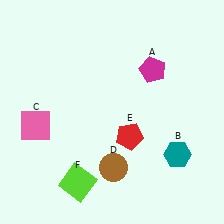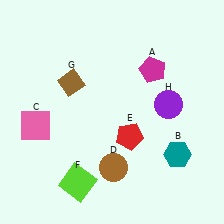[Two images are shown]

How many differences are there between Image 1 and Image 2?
There are 2 differences between the two images.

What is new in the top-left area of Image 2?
A brown diamond (G) was added in the top-left area of Image 2.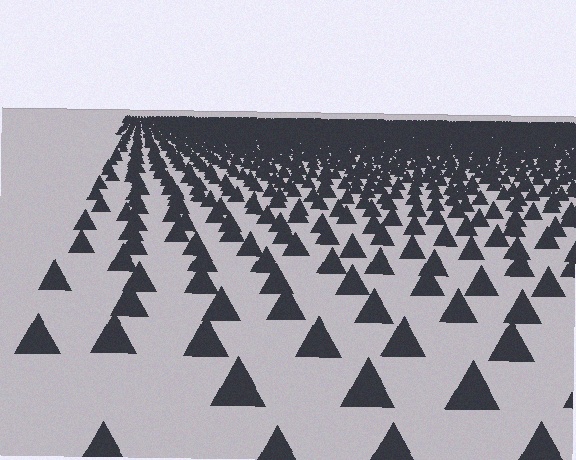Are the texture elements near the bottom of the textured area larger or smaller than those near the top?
Larger. Near the bottom, elements are closer to the viewer and appear at a bigger on-screen size.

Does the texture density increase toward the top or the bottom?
Density increases toward the top.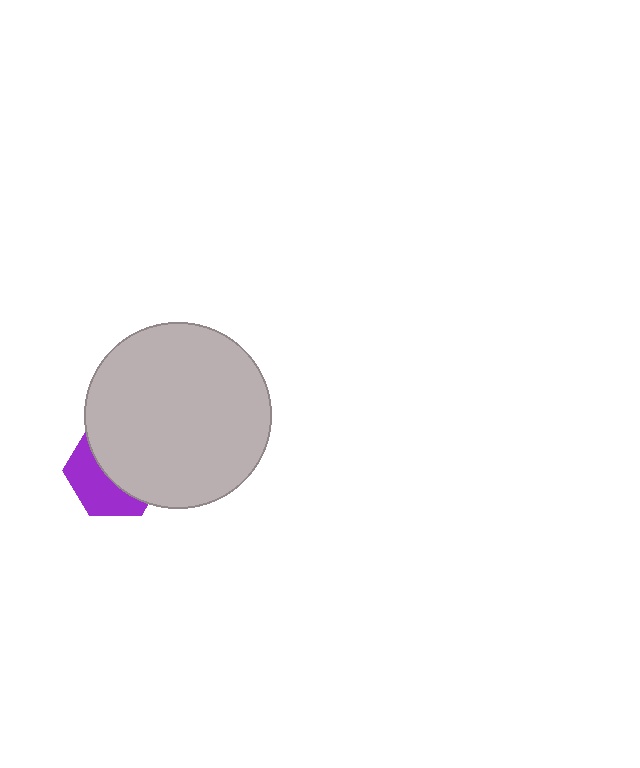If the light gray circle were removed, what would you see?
You would see the complete purple hexagon.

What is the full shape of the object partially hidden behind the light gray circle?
The partially hidden object is a purple hexagon.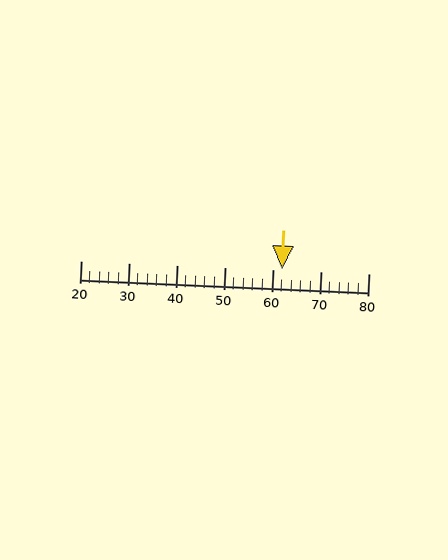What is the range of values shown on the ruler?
The ruler shows values from 20 to 80.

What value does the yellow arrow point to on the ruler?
The yellow arrow points to approximately 62.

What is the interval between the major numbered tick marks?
The major tick marks are spaced 10 units apart.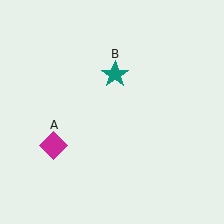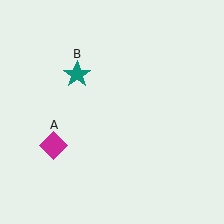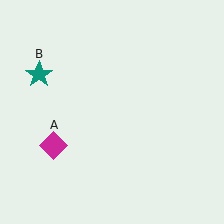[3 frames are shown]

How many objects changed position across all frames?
1 object changed position: teal star (object B).